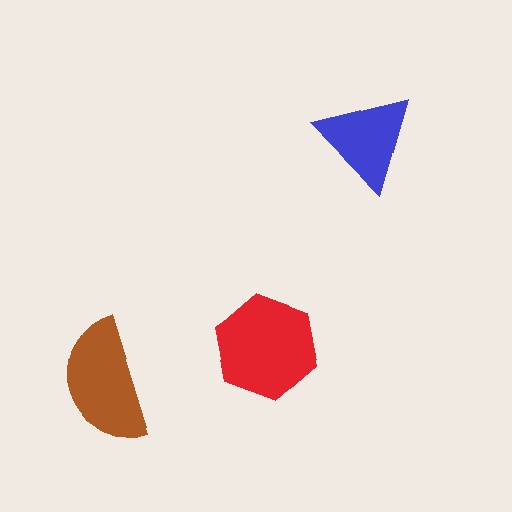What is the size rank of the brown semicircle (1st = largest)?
2nd.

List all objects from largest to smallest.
The red hexagon, the brown semicircle, the blue triangle.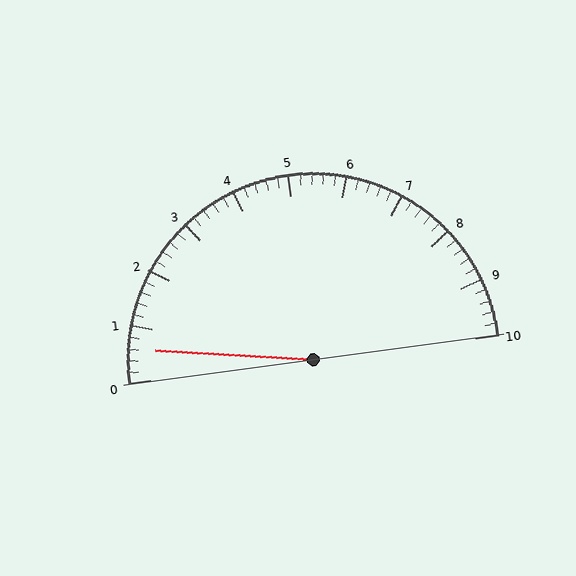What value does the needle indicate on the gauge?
The needle indicates approximately 0.6.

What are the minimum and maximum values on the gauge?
The gauge ranges from 0 to 10.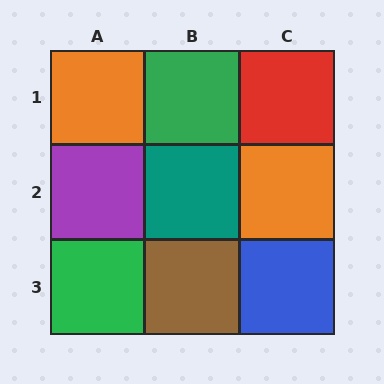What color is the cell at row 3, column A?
Green.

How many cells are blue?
1 cell is blue.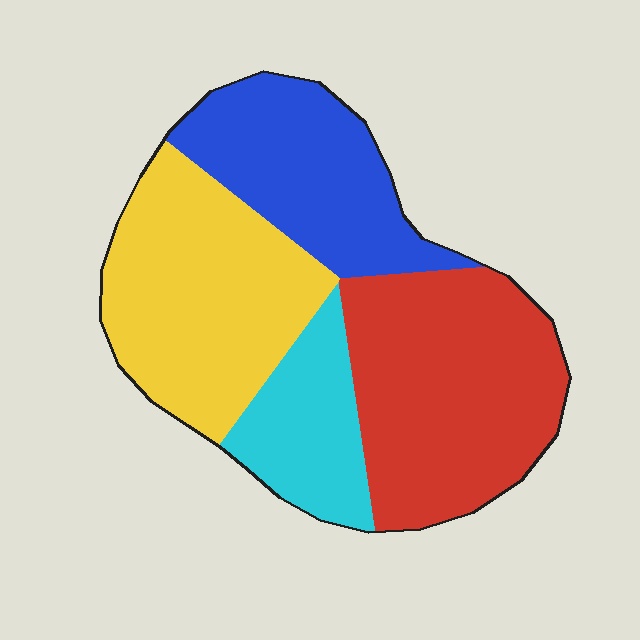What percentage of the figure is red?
Red covers roughly 35% of the figure.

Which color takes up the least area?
Cyan, at roughly 15%.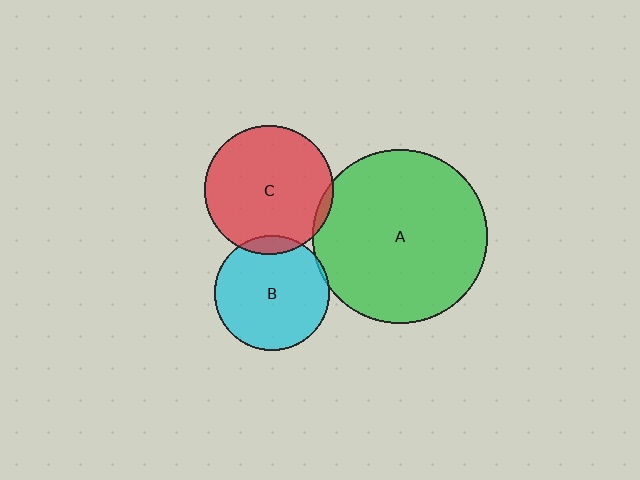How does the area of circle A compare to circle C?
Approximately 1.8 times.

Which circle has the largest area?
Circle A (green).